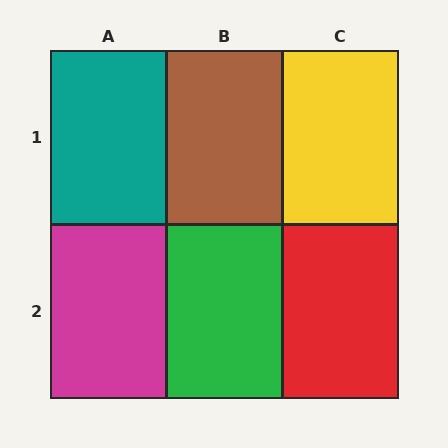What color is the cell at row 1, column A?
Teal.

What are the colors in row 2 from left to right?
Magenta, green, red.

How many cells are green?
1 cell is green.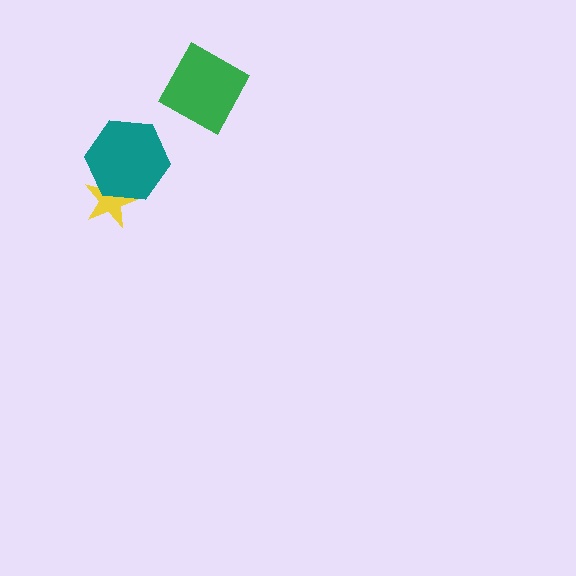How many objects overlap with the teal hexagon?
1 object overlaps with the teal hexagon.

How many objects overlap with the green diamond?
0 objects overlap with the green diamond.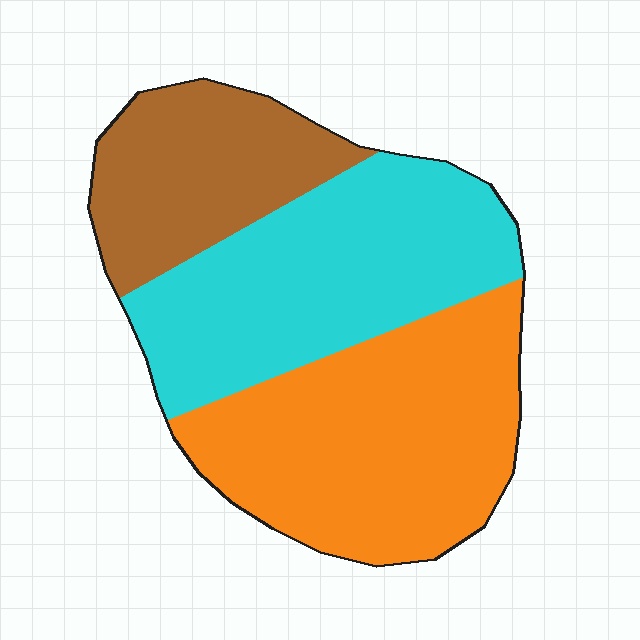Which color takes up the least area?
Brown, at roughly 25%.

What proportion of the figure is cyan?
Cyan covers roughly 35% of the figure.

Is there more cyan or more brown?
Cyan.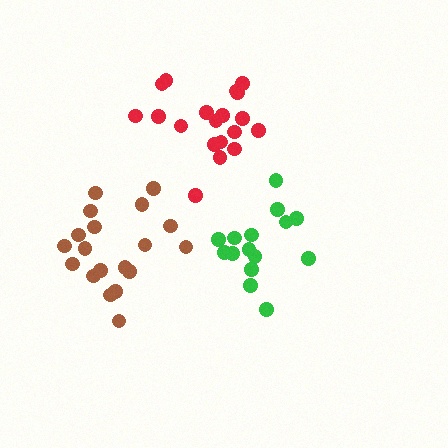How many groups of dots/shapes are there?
There are 3 groups.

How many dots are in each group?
Group 1: 19 dots, Group 2: 15 dots, Group 3: 19 dots (53 total).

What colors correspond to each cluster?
The clusters are colored: brown, green, red.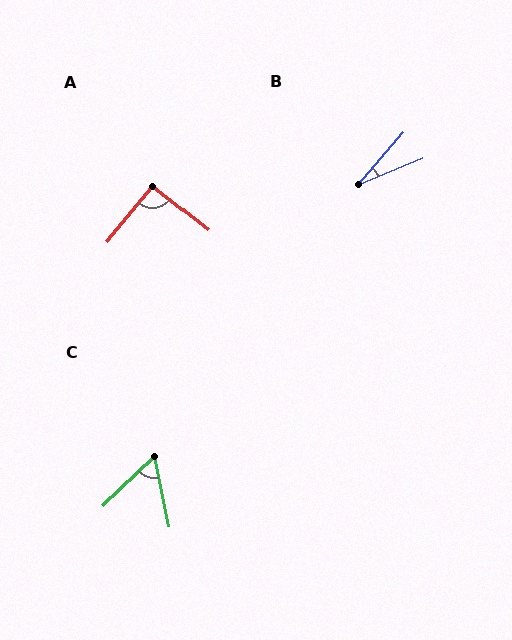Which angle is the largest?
A, at approximately 91 degrees.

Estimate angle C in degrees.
Approximately 58 degrees.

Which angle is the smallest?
B, at approximately 27 degrees.